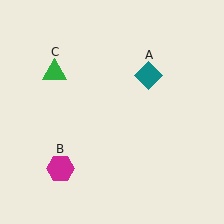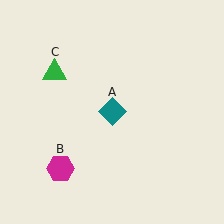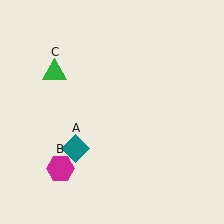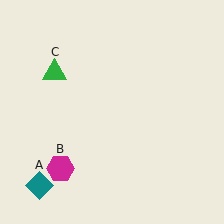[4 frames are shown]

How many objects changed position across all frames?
1 object changed position: teal diamond (object A).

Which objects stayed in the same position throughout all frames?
Magenta hexagon (object B) and green triangle (object C) remained stationary.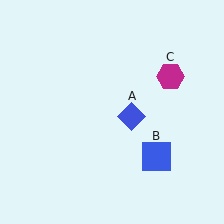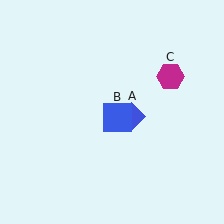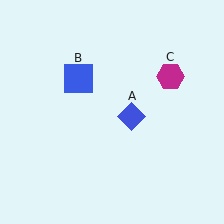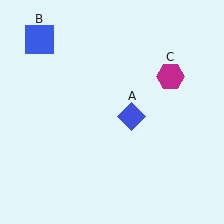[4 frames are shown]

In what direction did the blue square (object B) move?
The blue square (object B) moved up and to the left.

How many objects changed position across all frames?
1 object changed position: blue square (object B).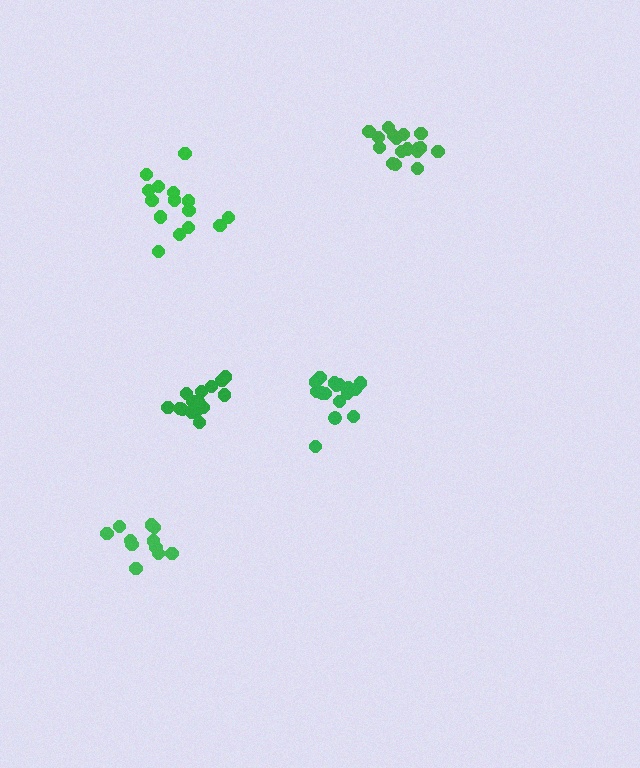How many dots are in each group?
Group 1: 15 dots, Group 2: 11 dots, Group 3: 16 dots, Group 4: 17 dots, Group 5: 16 dots (75 total).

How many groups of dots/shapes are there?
There are 5 groups.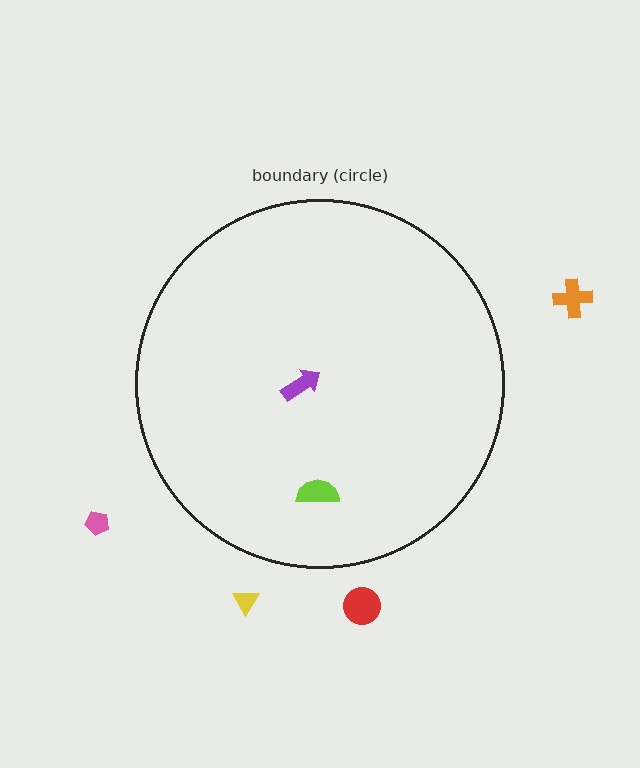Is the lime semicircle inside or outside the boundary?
Inside.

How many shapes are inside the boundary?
2 inside, 4 outside.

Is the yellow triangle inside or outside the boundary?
Outside.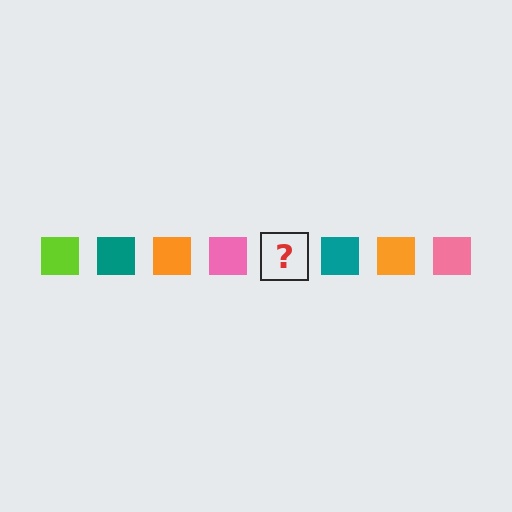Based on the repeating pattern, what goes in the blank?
The blank should be a lime square.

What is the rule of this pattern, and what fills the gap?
The rule is that the pattern cycles through lime, teal, orange, pink squares. The gap should be filled with a lime square.